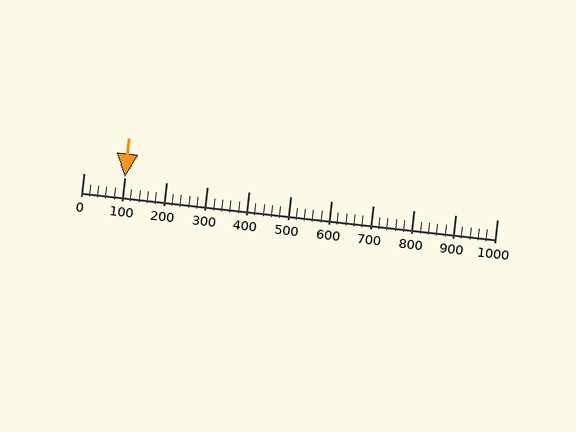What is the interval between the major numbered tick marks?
The major tick marks are spaced 100 units apart.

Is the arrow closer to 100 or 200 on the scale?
The arrow is closer to 100.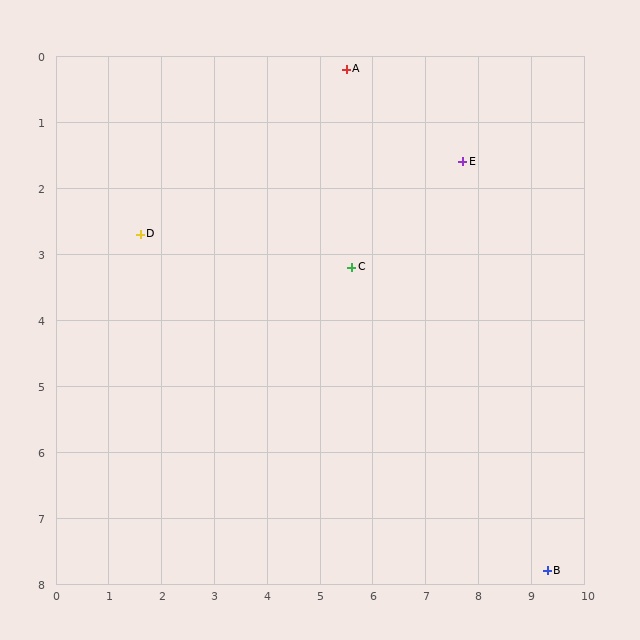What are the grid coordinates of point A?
Point A is at approximately (5.5, 0.2).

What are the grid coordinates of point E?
Point E is at approximately (7.7, 1.6).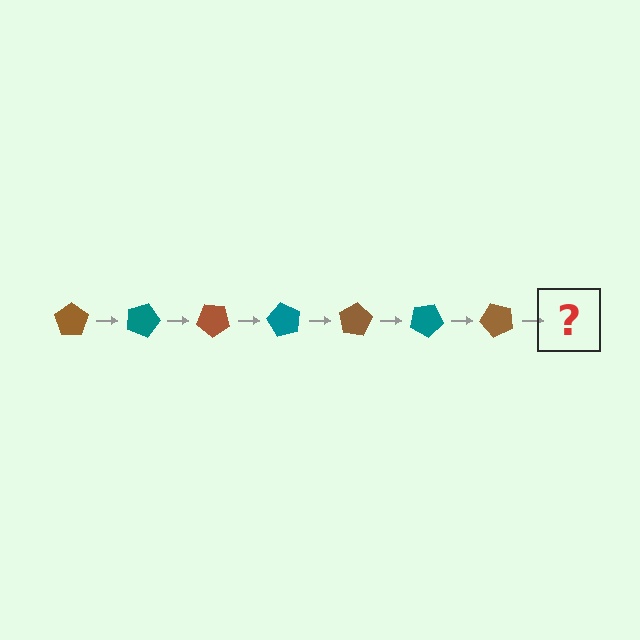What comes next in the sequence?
The next element should be a teal pentagon, rotated 140 degrees from the start.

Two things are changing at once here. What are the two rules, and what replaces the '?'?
The two rules are that it rotates 20 degrees each step and the color cycles through brown and teal. The '?' should be a teal pentagon, rotated 140 degrees from the start.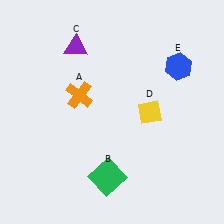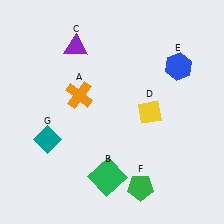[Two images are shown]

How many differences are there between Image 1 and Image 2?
There are 2 differences between the two images.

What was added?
A green pentagon (F), a teal diamond (G) were added in Image 2.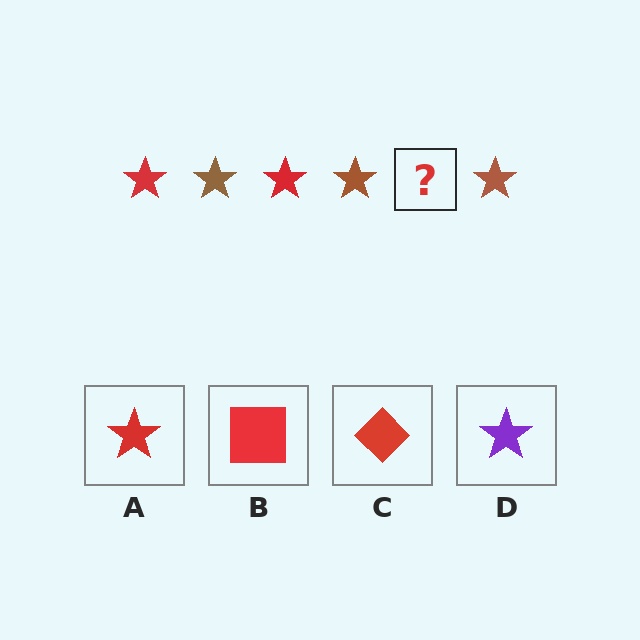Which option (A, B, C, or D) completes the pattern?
A.